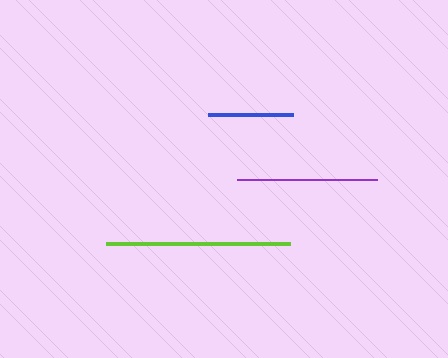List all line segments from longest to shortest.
From longest to shortest: lime, purple, blue.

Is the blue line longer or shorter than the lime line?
The lime line is longer than the blue line.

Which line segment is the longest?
The lime line is the longest at approximately 184 pixels.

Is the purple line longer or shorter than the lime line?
The lime line is longer than the purple line.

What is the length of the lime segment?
The lime segment is approximately 184 pixels long.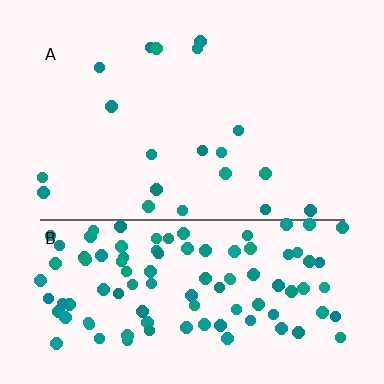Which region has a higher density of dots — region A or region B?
B (the bottom).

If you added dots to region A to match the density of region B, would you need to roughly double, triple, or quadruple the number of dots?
Approximately quadruple.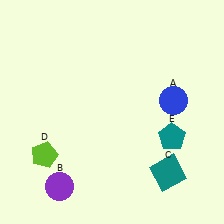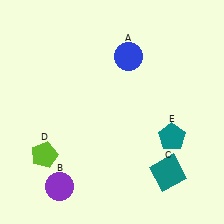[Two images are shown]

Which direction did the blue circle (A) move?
The blue circle (A) moved left.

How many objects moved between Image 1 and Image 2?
1 object moved between the two images.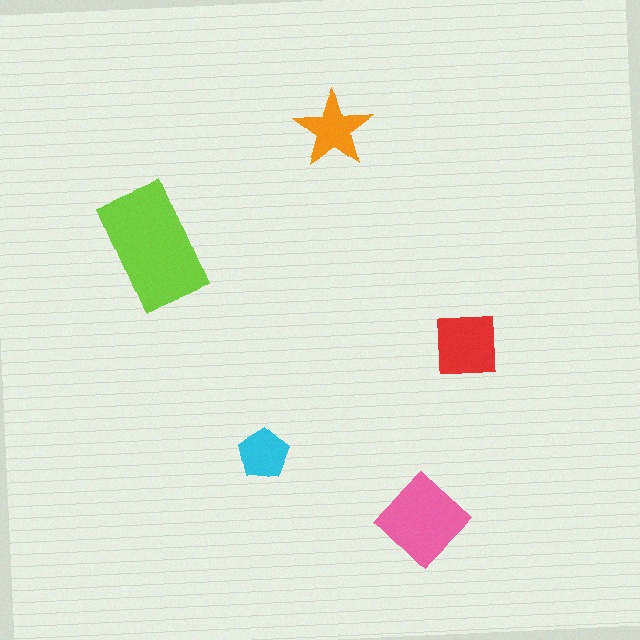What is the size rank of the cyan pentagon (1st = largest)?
5th.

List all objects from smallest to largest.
The cyan pentagon, the orange star, the red square, the pink diamond, the lime rectangle.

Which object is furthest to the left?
The lime rectangle is leftmost.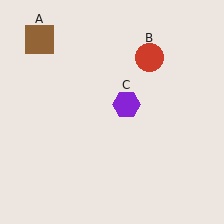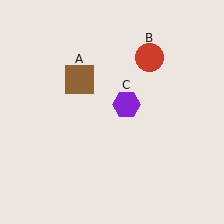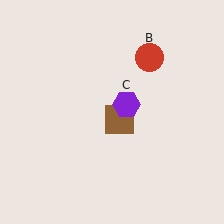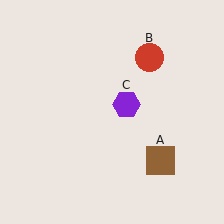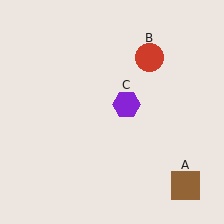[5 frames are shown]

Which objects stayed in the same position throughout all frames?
Red circle (object B) and purple hexagon (object C) remained stationary.